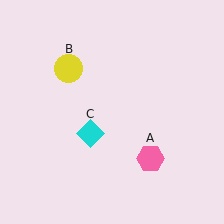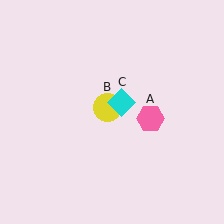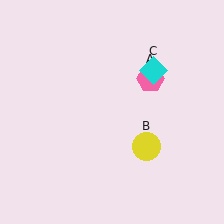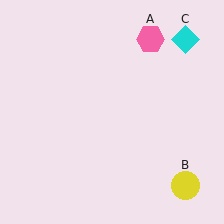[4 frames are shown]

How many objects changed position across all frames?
3 objects changed position: pink hexagon (object A), yellow circle (object B), cyan diamond (object C).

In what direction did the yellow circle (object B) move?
The yellow circle (object B) moved down and to the right.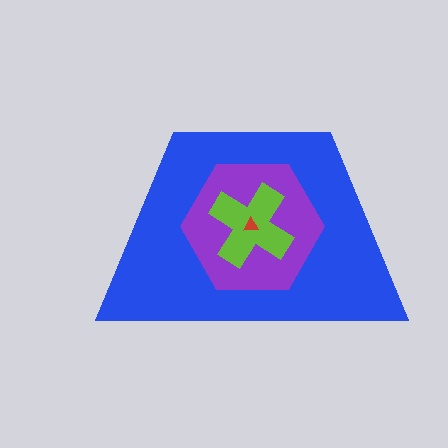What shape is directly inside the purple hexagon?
The lime cross.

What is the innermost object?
The red triangle.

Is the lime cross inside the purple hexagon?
Yes.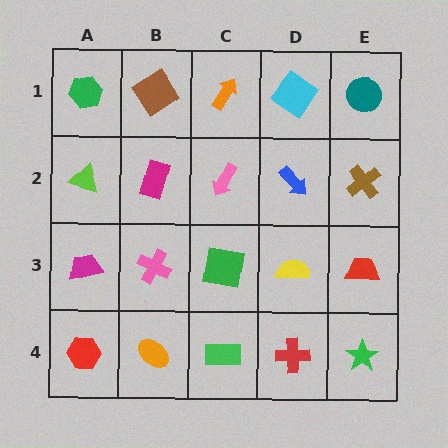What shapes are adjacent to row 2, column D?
A cyan diamond (row 1, column D), a yellow semicircle (row 3, column D), a pink arrow (row 2, column C), a brown cross (row 2, column E).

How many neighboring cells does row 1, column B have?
3.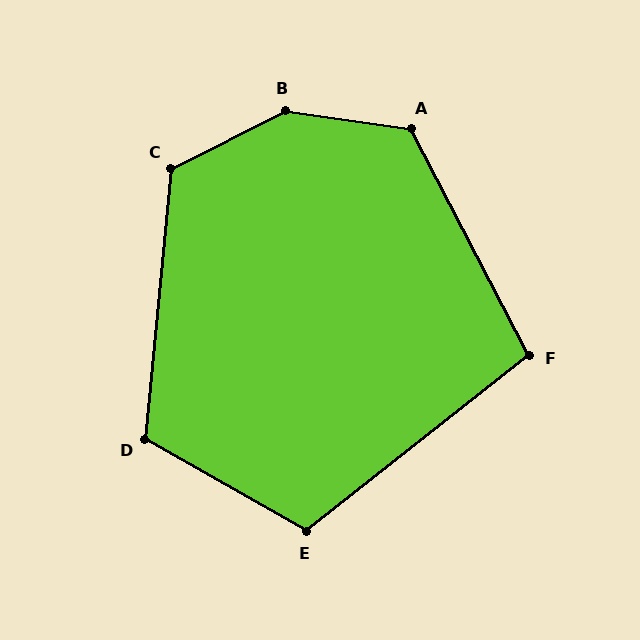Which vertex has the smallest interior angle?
F, at approximately 101 degrees.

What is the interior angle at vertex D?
Approximately 114 degrees (obtuse).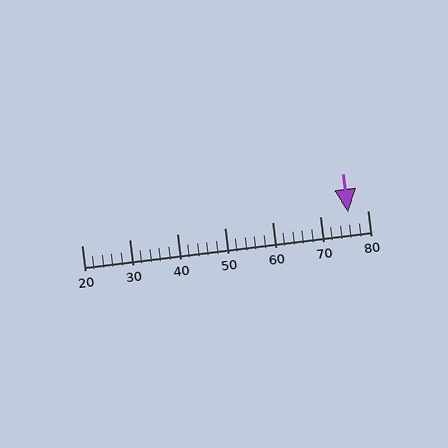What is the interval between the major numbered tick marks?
The major tick marks are spaced 10 units apart.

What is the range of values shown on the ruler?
The ruler shows values from 20 to 80.